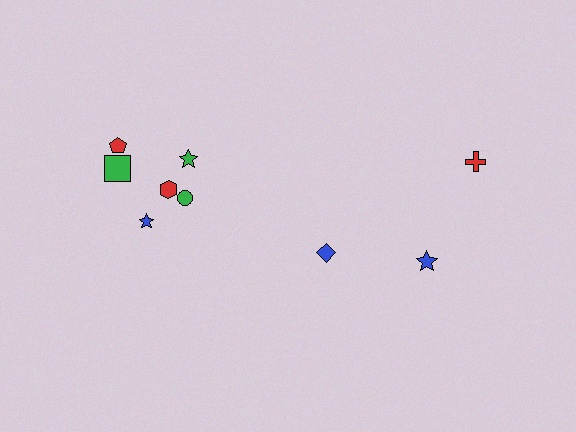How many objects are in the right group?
There are 3 objects.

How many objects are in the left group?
There are 6 objects.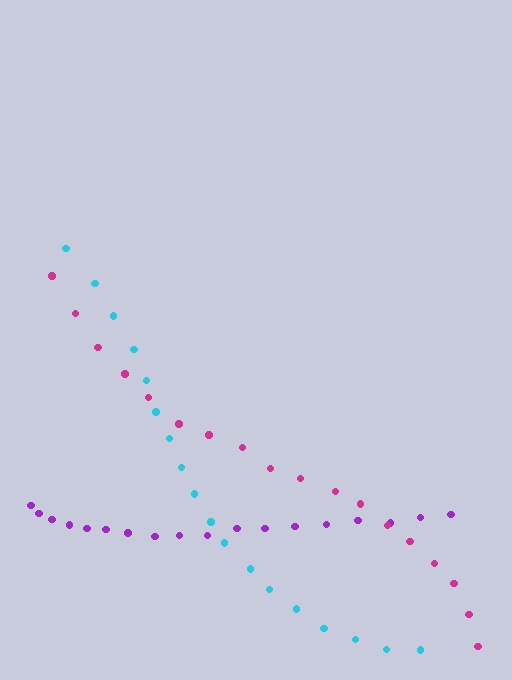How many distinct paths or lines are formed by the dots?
There are 3 distinct paths.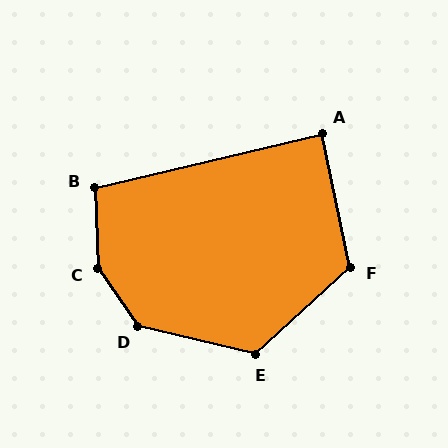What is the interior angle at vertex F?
Approximately 121 degrees (obtuse).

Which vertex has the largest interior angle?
C, at approximately 147 degrees.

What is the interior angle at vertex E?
Approximately 124 degrees (obtuse).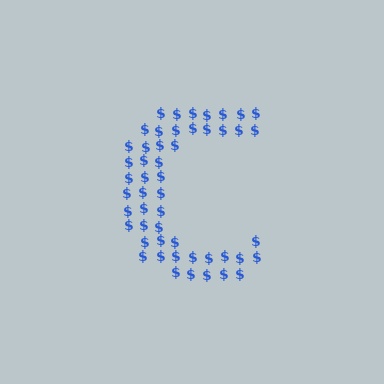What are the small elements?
The small elements are dollar signs.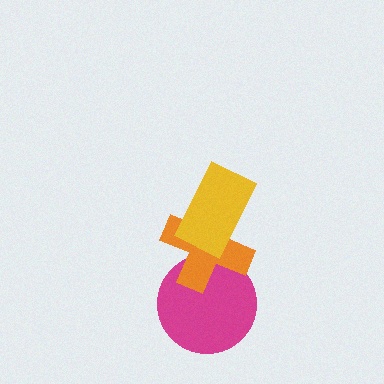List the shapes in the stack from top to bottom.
From top to bottom: the yellow rectangle, the orange cross, the magenta circle.